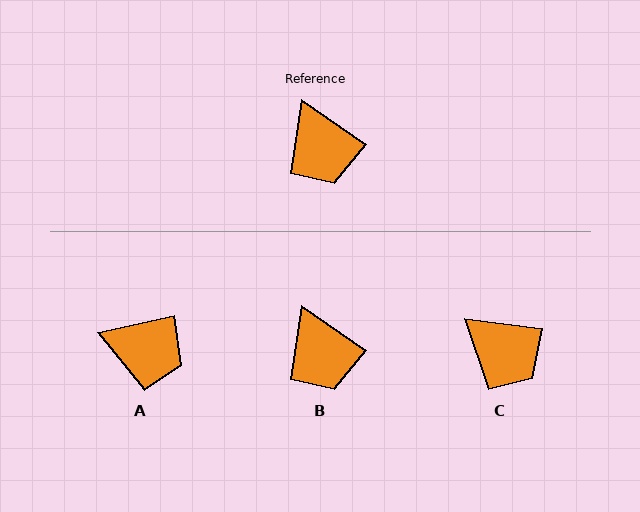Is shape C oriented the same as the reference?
No, it is off by about 27 degrees.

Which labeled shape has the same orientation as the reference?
B.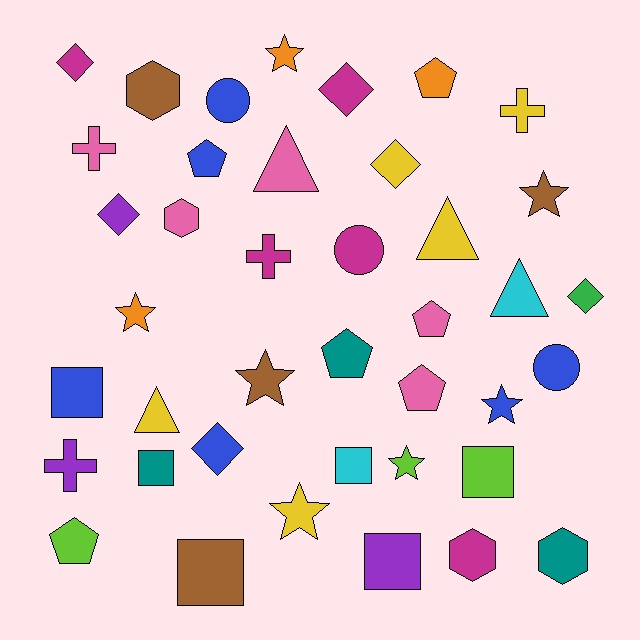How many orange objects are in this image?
There are 3 orange objects.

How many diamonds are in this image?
There are 6 diamonds.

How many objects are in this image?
There are 40 objects.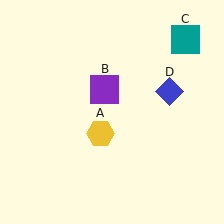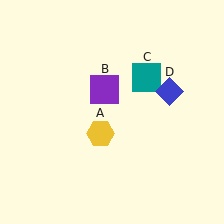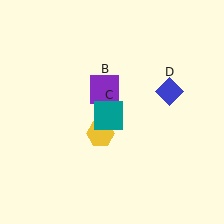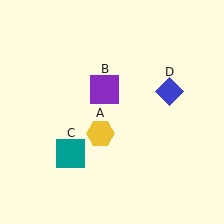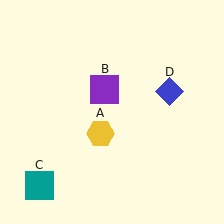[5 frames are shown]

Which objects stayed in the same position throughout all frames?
Yellow hexagon (object A) and purple square (object B) and blue diamond (object D) remained stationary.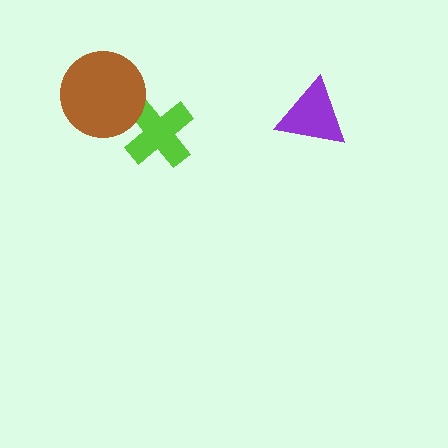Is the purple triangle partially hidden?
No, no other shape covers it.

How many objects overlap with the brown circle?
1 object overlaps with the brown circle.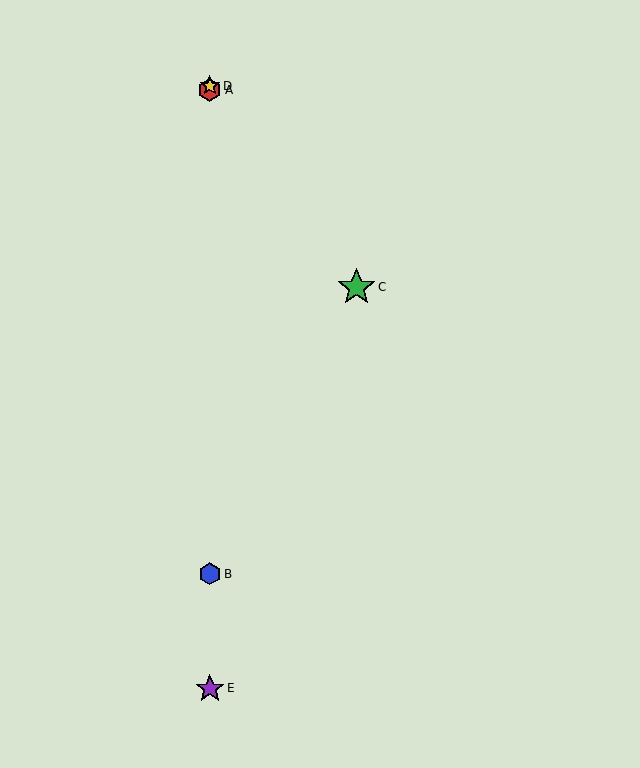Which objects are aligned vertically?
Objects A, B, D, E are aligned vertically.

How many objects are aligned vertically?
4 objects (A, B, D, E) are aligned vertically.